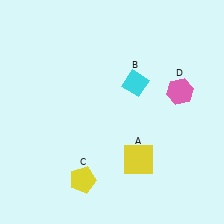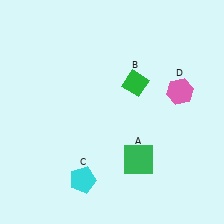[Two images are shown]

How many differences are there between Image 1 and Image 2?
There are 3 differences between the two images.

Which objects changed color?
A changed from yellow to green. B changed from cyan to green. C changed from yellow to cyan.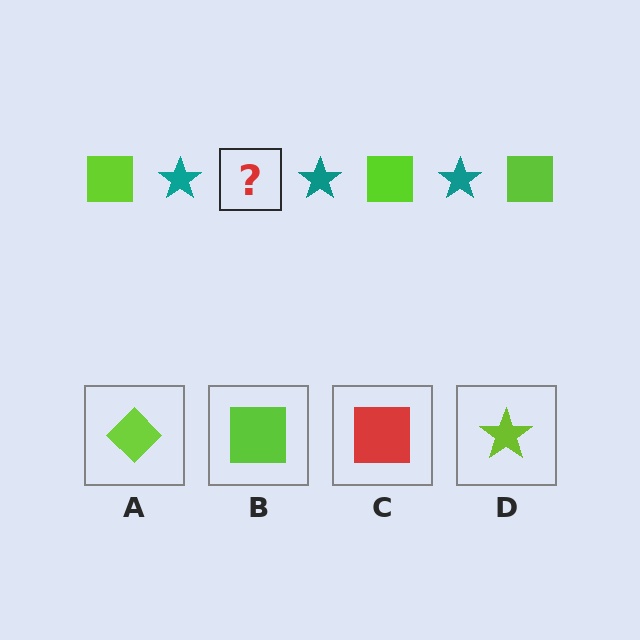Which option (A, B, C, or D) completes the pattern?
B.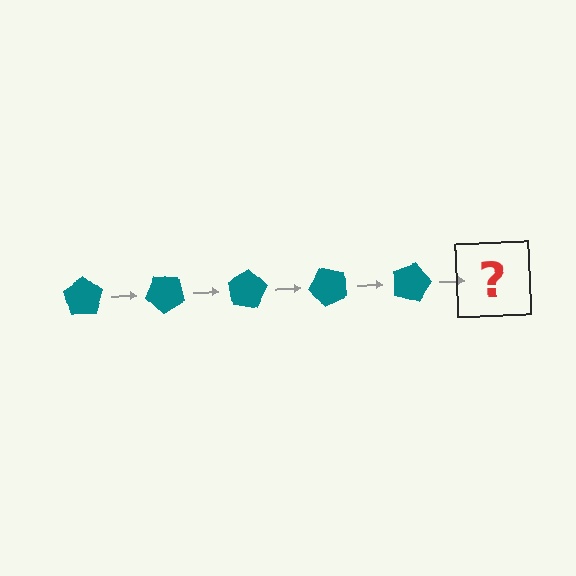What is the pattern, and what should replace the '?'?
The pattern is that the pentagon rotates 40 degrees each step. The '?' should be a teal pentagon rotated 200 degrees.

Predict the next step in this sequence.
The next step is a teal pentagon rotated 200 degrees.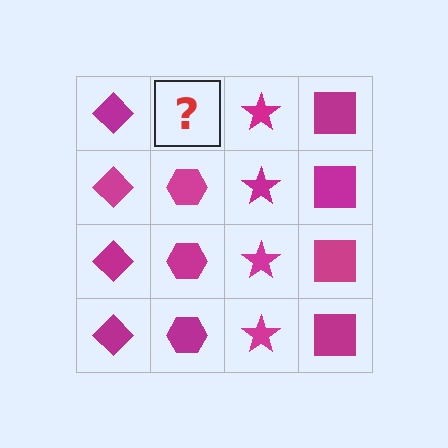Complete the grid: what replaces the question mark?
The question mark should be replaced with a magenta hexagon.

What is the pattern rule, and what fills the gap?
The rule is that each column has a consistent shape. The gap should be filled with a magenta hexagon.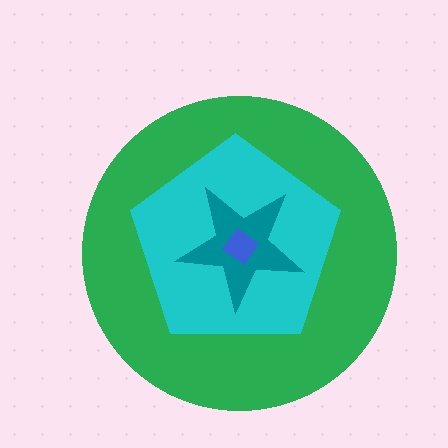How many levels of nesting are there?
4.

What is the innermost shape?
The blue diamond.